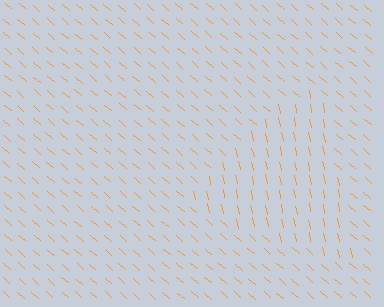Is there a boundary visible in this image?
Yes, there is a texture boundary formed by a change in line orientation.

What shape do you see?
I see a triangle.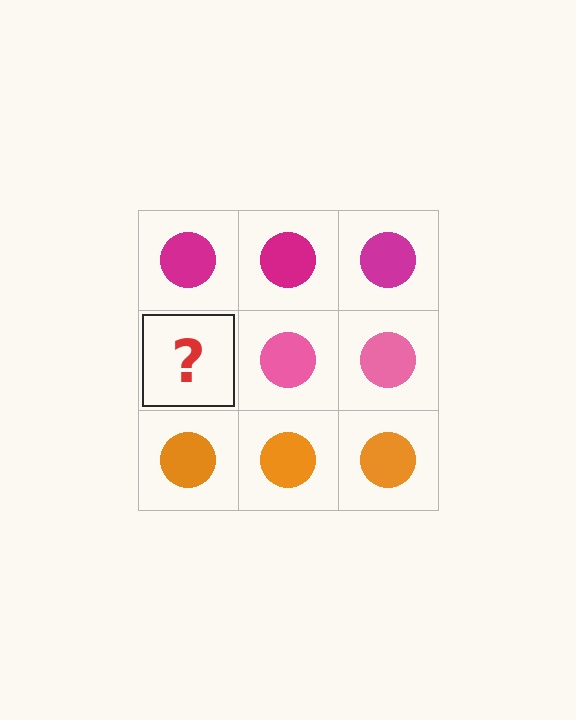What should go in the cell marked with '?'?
The missing cell should contain a pink circle.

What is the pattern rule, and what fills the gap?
The rule is that each row has a consistent color. The gap should be filled with a pink circle.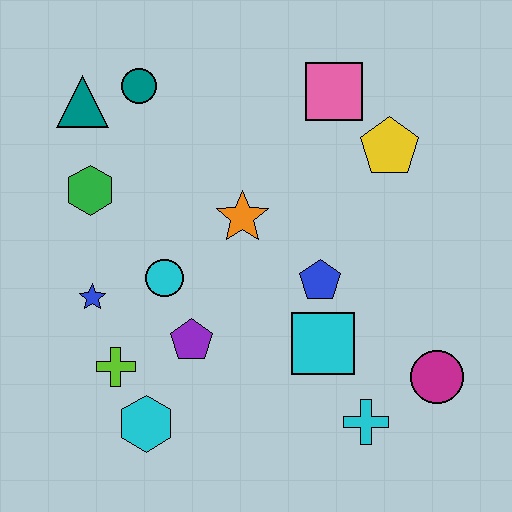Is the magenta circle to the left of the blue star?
No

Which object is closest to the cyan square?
The blue pentagon is closest to the cyan square.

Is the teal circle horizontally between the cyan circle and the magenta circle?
No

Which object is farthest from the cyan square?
The teal triangle is farthest from the cyan square.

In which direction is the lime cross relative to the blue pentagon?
The lime cross is to the left of the blue pentagon.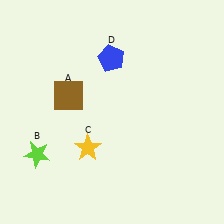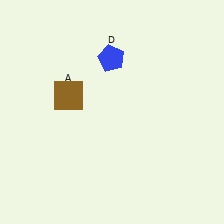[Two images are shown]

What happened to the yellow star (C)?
The yellow star (C) was removed in Image 2. It was in the bottom-left area of Image 1.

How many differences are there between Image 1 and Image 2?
There are 2 differences between the two images.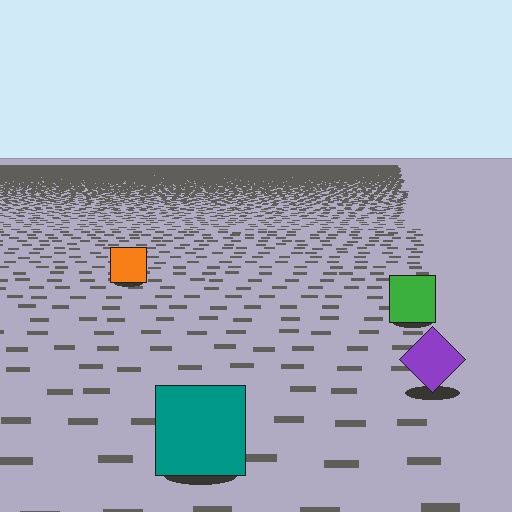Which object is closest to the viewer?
The teal square is closest. The texture marks near it are larger and more spread out.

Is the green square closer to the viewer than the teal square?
No. The teal square is closer — you can tell from the texture gradient: the ground texture is coarser near it.